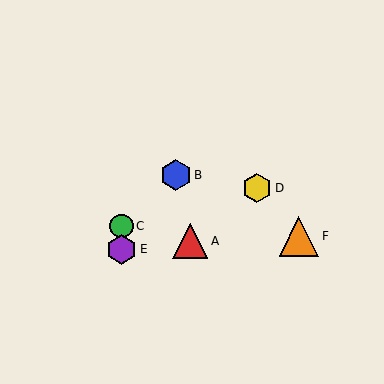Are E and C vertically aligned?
Yes, both are at x≈122.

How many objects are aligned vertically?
2 objects (C, E) are aligned vertically.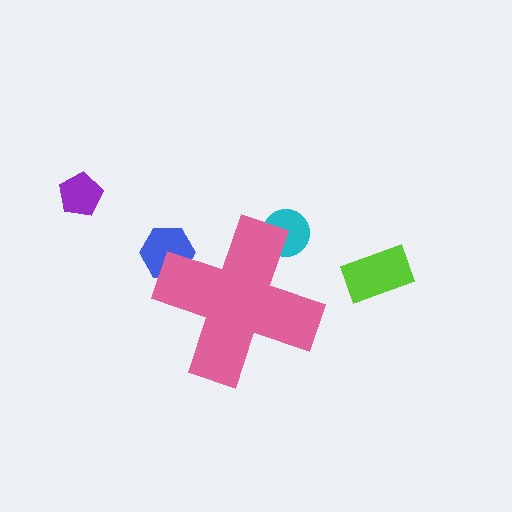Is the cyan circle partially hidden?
Yes, the cyan circle is partially hidden behind the pink cross.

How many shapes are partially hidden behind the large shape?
2 shapes are partially hidden.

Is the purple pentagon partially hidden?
No, the purple pentagon is fully visible.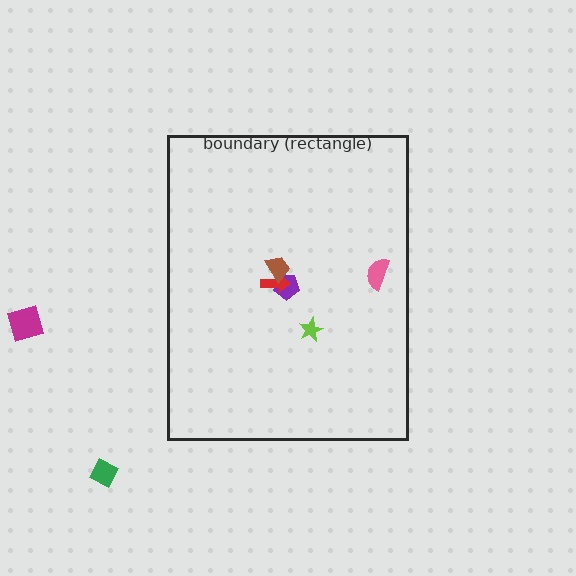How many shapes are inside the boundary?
5 inside, 2 outside.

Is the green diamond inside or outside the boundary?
Outside.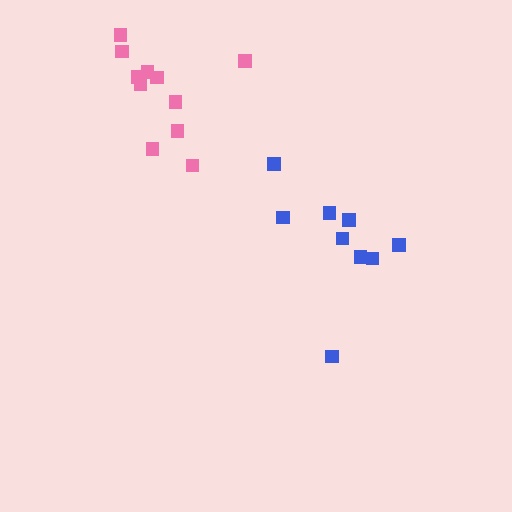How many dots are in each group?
Group 1: 9 dots, Group 2: 11 dots (20 total).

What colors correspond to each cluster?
The clusters are colored: blue, pink.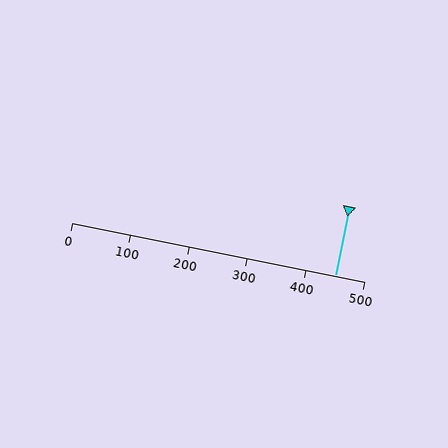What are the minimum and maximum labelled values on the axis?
The axis runs from 0 to 500.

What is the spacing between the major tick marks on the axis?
The major ticks are spaced 100 apart.